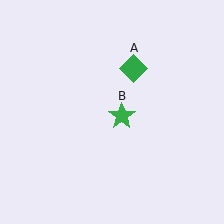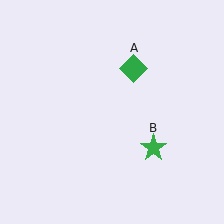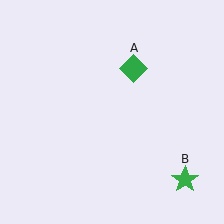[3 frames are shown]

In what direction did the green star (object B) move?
The green star (object B) moved down and to the right.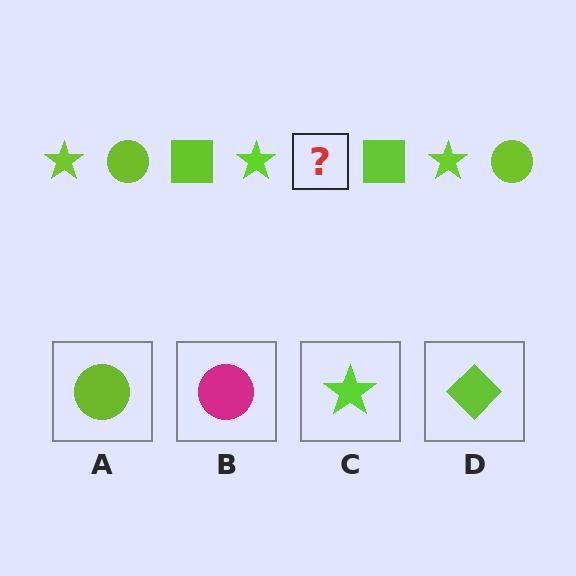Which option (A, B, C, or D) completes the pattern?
A.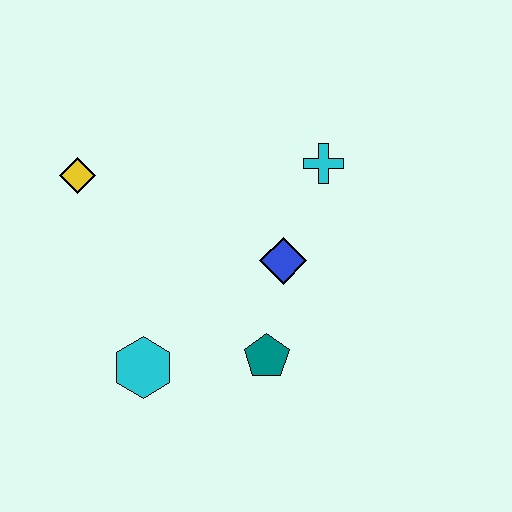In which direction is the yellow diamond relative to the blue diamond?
The yellow diamond is to the left of the blue diamond.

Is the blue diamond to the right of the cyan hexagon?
Yes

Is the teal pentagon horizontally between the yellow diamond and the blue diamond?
Yes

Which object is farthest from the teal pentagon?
The yellow diamond is farthest from the teal pentagon.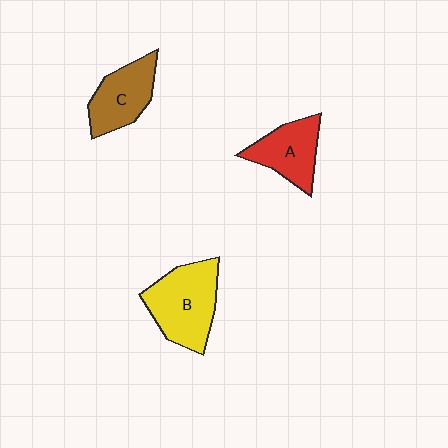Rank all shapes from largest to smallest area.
From largest to smallest: B (yellow), C (brown), A (red).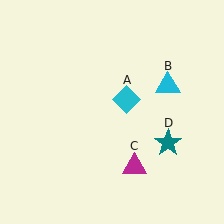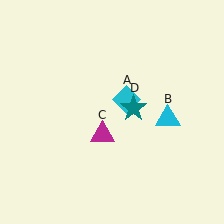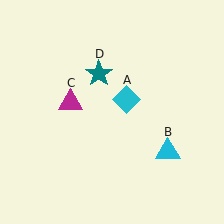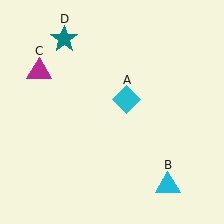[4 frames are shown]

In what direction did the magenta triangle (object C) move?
The magenta triangle (object C) moved up and to the left.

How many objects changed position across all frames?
3 objects changed position: cyan triangle (object B), magenta triangle (object C), teal star (object D).